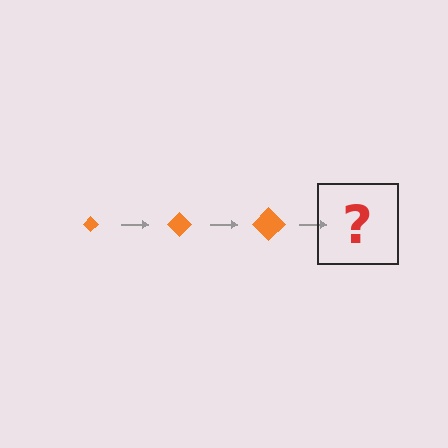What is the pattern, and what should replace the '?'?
The pattern is that the diamond gets progressively larger each step. The '?' should be an orange diamond, larger than the previous one.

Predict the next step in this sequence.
The next step is an orange diamond, larger than the previous one.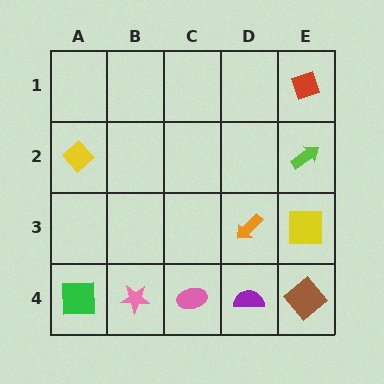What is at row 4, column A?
A green square.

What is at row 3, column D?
An orange arrow.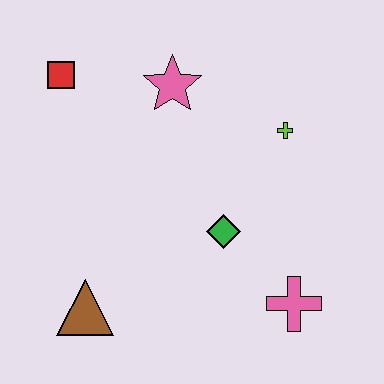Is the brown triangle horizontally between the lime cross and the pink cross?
No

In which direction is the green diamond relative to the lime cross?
The green diamond is below the lime cross.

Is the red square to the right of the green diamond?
No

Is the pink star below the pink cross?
No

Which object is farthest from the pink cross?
The red square is farthest from the pink cross.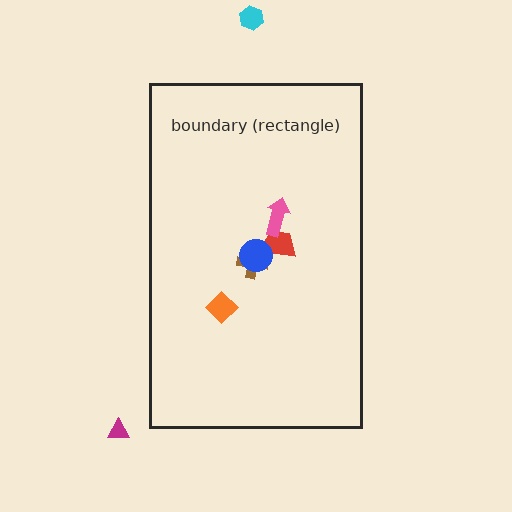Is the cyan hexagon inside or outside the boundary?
Outside.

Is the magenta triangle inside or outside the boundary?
Outside.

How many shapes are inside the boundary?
5 inside, 2 outside.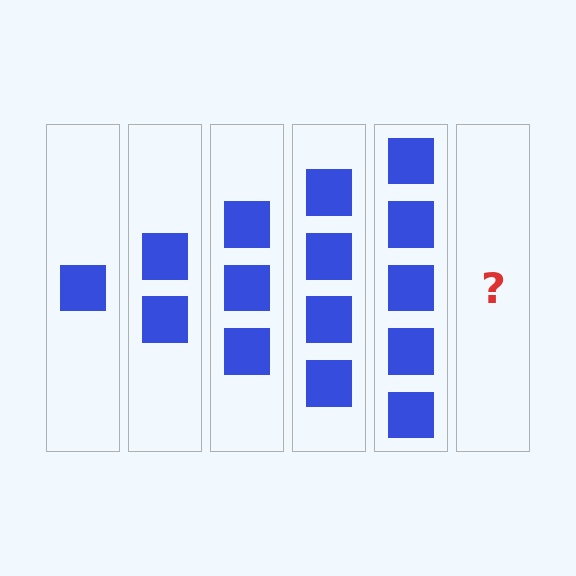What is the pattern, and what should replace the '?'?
The pattern is that each step adds one more square. The '?' should be 6 squares.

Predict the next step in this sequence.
The next step is 6 squares.